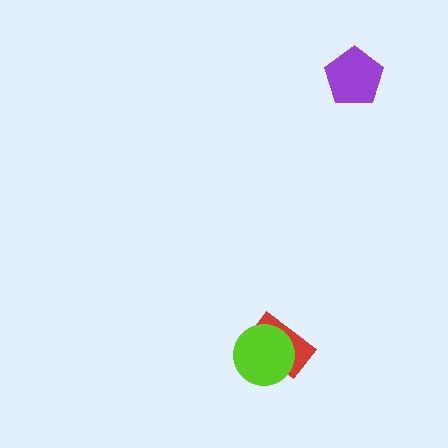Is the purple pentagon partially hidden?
No, no other shape covers it.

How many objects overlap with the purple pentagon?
0 objects overlap with the purple pentagon.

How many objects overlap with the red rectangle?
1 object overlaps with the red rectangle.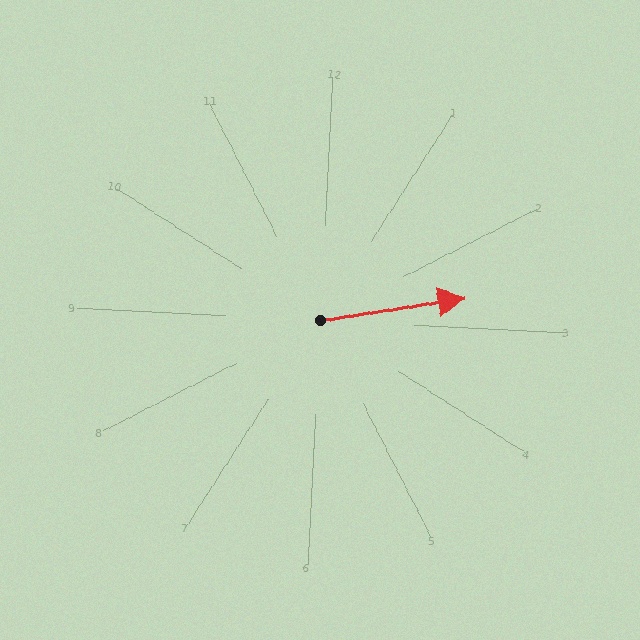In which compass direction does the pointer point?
East.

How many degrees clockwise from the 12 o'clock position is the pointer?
Approximately 79 degrees.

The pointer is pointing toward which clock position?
Roughly 3 o'clock.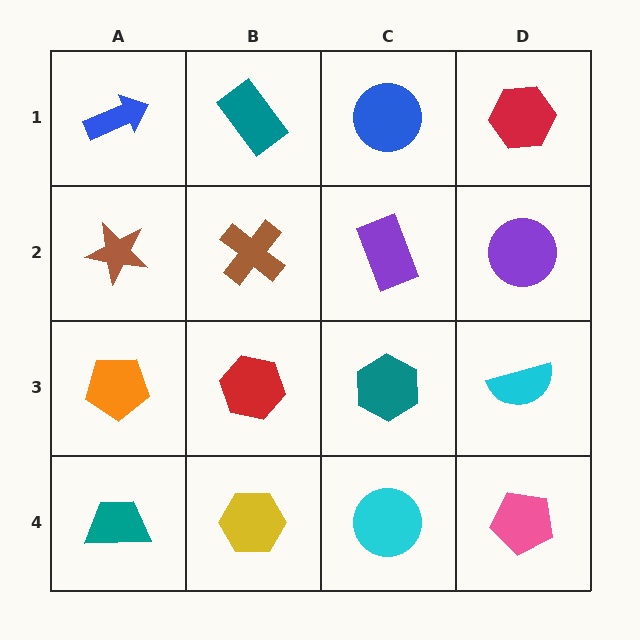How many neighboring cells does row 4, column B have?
3.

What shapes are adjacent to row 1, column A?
A brown star (row 2, column A), a teal rectangle (row 1, column B).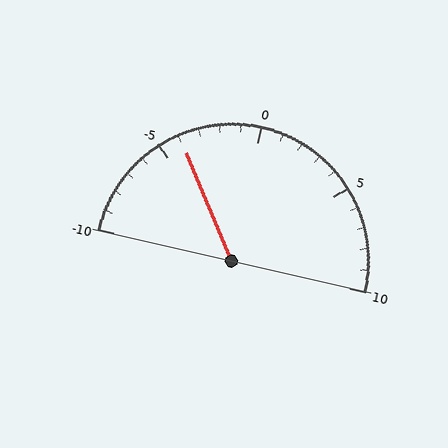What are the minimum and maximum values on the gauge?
The gauge ranges from -10 to 10.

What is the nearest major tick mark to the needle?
The nearest major tick mark is -5.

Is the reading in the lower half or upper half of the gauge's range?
The reading is in the lower half of the range (-10 to 10).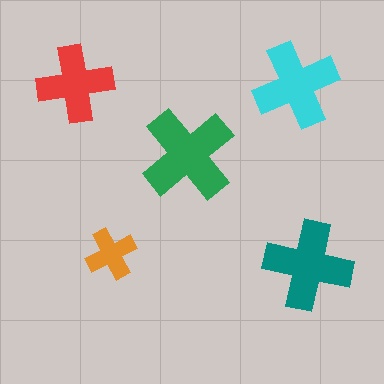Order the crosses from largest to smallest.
the green one, the teal one, the cyan one, the red one, the orange one.